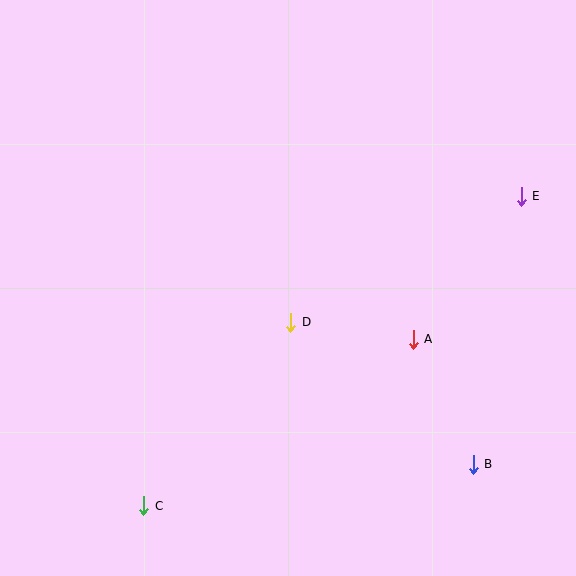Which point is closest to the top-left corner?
Point D is closest to the top-left corner.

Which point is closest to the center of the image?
Point D at (291, 322) is closest to the center.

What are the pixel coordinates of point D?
Point D is at (291, 322).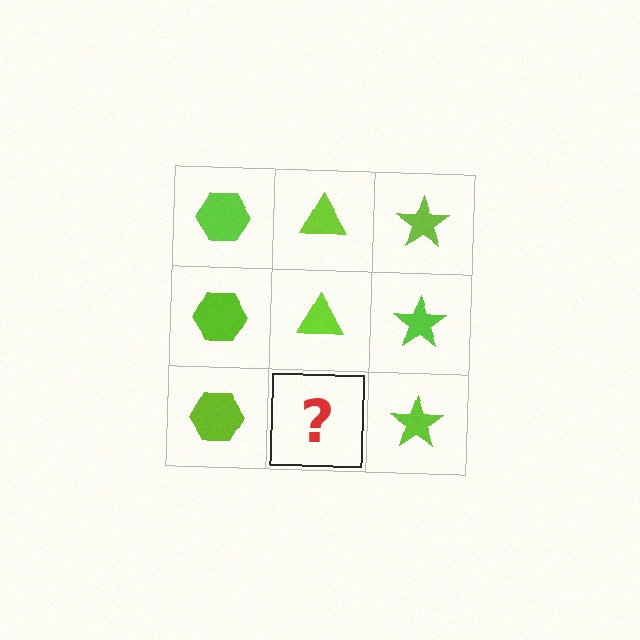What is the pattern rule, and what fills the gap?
The rule is that each column has a consistent shape. The gap should be filled with a lime triangle.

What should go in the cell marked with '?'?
The missing cell should contain a lime triangle.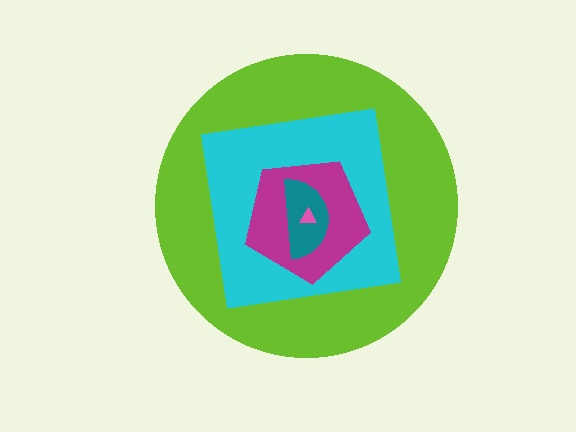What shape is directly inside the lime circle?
The cyan square.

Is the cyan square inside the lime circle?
Yes.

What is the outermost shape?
The lime circle.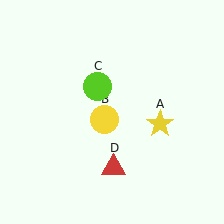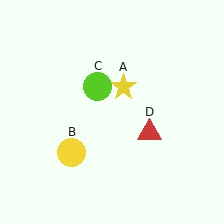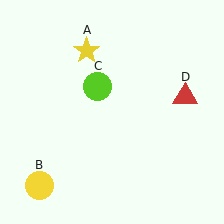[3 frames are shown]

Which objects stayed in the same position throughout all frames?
Lime circle (object C) remained stationary.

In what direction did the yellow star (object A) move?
The yellow star (object A) moved up and to the left.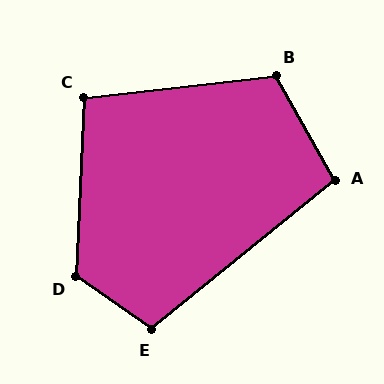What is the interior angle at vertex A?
Approximately 100 degrees (obtuse).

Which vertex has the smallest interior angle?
C, at approximately 99 degrees.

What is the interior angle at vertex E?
Approximately 106 degrees (obtuse).